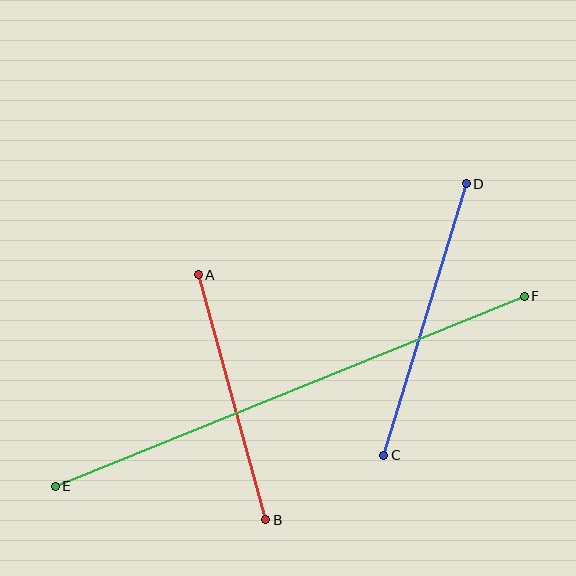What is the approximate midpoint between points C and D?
The midpoint is at approximately (425, 320) pixels.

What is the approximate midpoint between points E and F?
The midpoint is at approximately (290, 391) pixels.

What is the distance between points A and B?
The distance is approximately 254 pixels.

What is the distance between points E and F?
The distance is approximately 506 pixels.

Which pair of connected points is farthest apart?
Points E and F are farthest apart.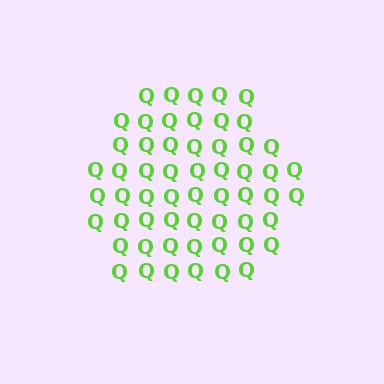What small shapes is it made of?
It is made of small letter Q's.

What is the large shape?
The large shape is a hexagon.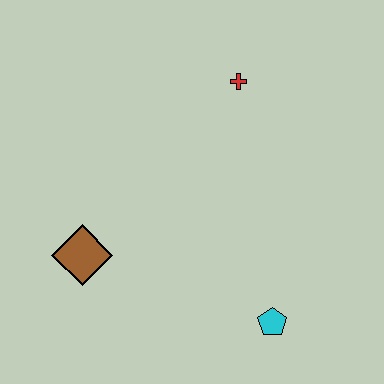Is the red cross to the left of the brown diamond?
No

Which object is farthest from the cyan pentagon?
The red cross is farthest from the cyan pentagon.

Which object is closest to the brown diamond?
The cyan pentagon is closest to the brown diamond.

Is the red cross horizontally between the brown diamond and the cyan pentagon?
Yes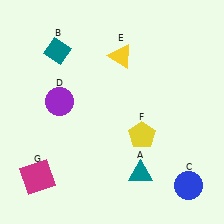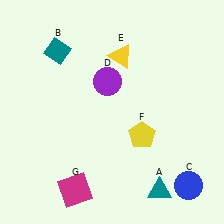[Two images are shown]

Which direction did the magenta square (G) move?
The magenta square (G) moved right.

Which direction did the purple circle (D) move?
The purple circle (D) moved right.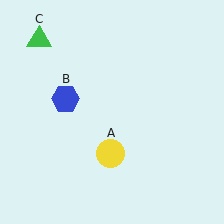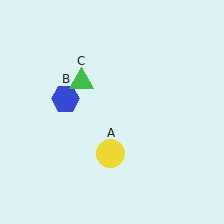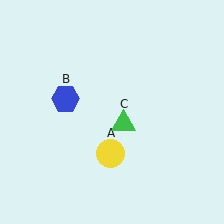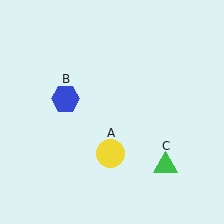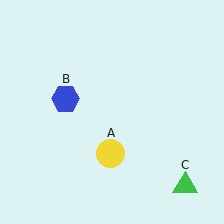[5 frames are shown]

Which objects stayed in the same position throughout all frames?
Yellow circle (object A) and blue hexagon (object B) remained stationary.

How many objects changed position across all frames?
1 object changed position: green triangle (object C).